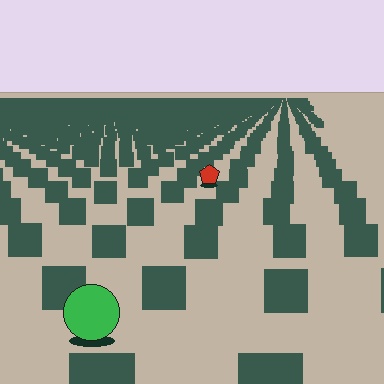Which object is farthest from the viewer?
The red pentagon is farthest from the viewer. It appears smaller and the ground texture around it is denser.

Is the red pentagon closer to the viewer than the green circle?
No. The green circle is closer — you can tell from the texture gradient: the ground texture is coarser near it.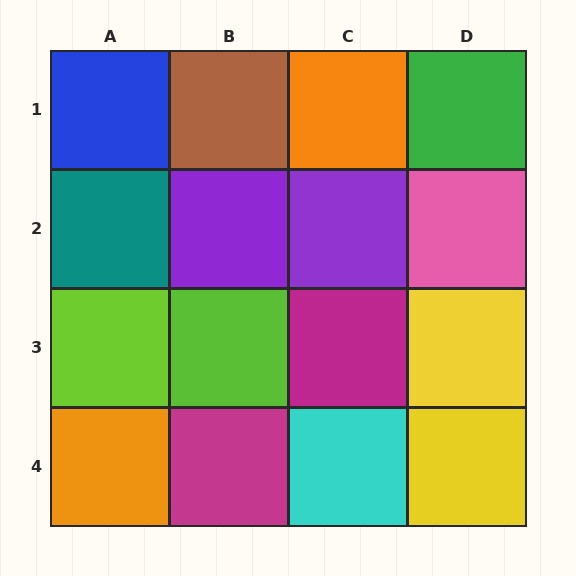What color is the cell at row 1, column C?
Orange.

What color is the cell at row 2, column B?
Purple.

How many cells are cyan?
1 cell is cyan.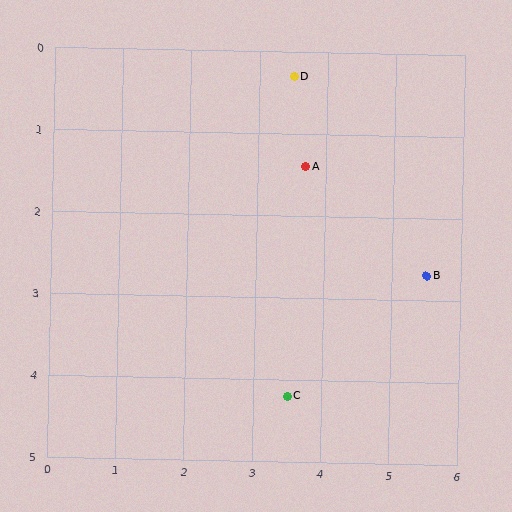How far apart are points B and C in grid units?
Points B and C are about 2.5 grid units apart.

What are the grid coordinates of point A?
Point A is at approximately (3.7, 1.4).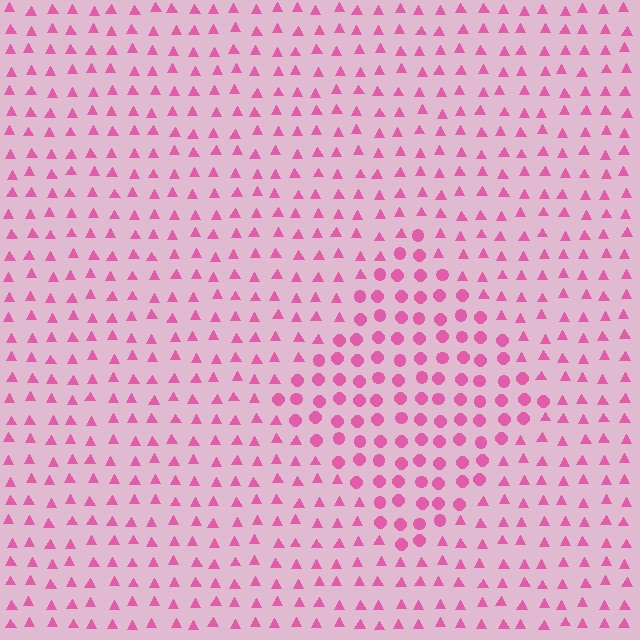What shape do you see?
I see a diamond.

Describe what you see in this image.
The image is filled with small pink elements arranged in a uniform grid. A diamond-shaped region contains circles, while the surrounding area contains triangles. The boundary is defined purely by the change in element shape.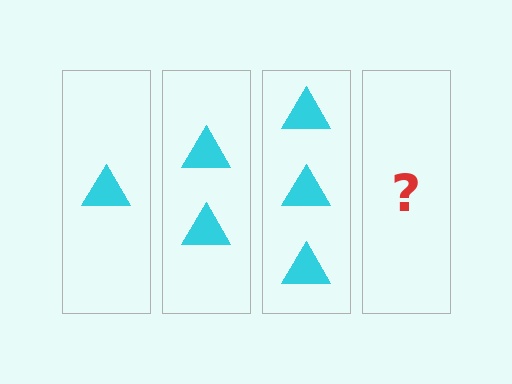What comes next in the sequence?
The next element should be 4 triangles.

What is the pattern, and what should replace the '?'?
The pattern is that each step adds one more triangle. The '?' should be 4 triangles.